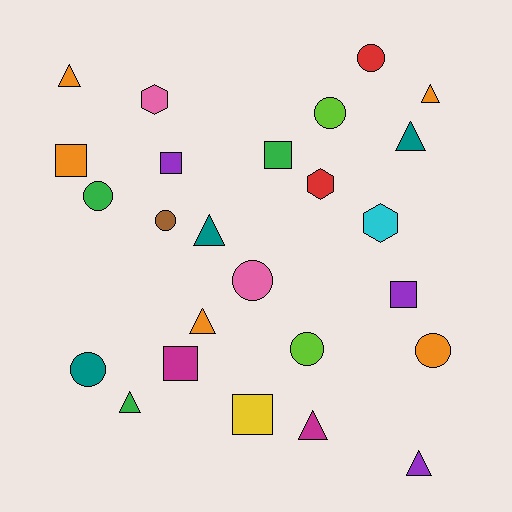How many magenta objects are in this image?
There are 2 magenta objects.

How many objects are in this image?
There are 25 objects.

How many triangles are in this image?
There are 8 triangles.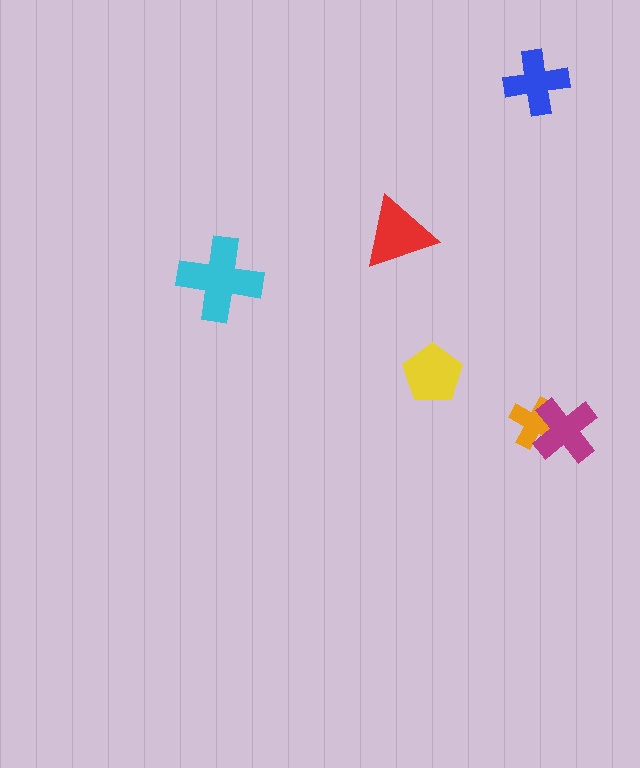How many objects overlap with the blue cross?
0 objects overlap with the blue cross.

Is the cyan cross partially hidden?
No, no other shape covers it.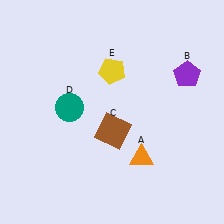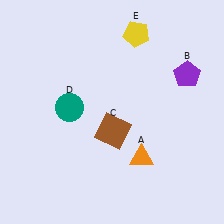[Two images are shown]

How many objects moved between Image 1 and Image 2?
1 object moved between the two images.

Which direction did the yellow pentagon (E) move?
The yellow pentagon (E) moved up.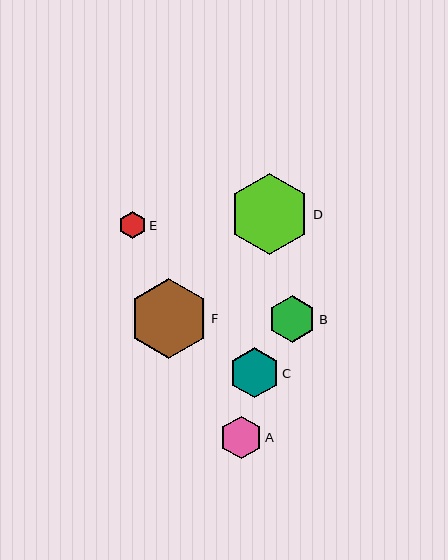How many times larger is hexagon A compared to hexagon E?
Hexagon A is approximately 1.5 times the size of hexagon E.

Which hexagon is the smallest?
Hexagon E is the smallest with a size of approximately 28 pixels.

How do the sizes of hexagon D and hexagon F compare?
Hexagon D and hexagon F are approximately the same size.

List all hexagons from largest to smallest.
From largest to smallest: D, F, C, B, A, E.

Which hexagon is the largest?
Hexagon D is the largest with a size of approximately 81 pixels.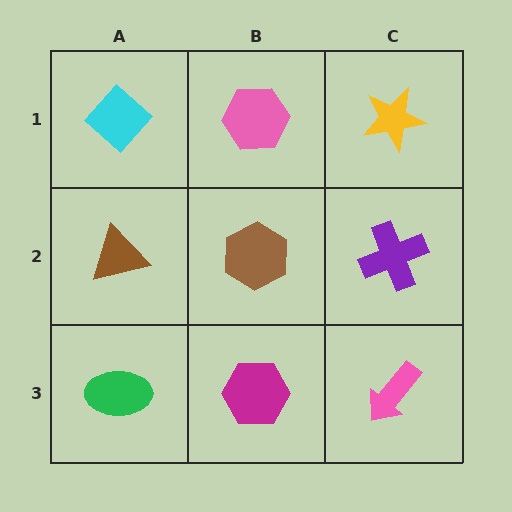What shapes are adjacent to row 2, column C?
A yellow star (row 1, column C), a pink arrow (row 3, column C), a brown hexagon (row 2, column B).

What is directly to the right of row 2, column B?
A purple cross.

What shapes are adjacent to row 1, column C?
A purple cross (row 2, column C), a pink hexagon (row 1, column B).